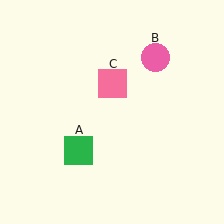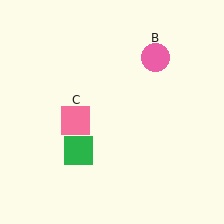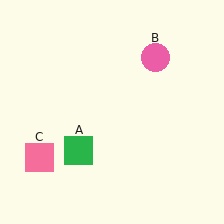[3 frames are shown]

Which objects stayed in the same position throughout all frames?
Green square (object A) and pink circle (object B) remained stationary.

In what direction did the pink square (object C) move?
The pink square (object C) moved down and to the left.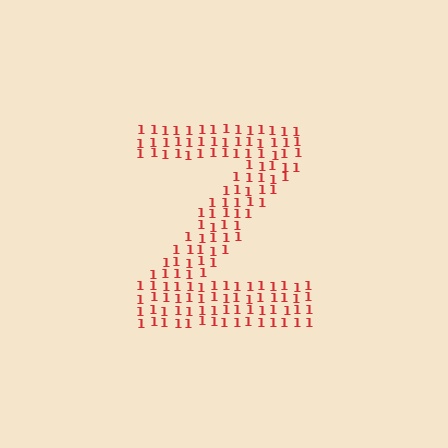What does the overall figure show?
The overall figure shows the letter Z.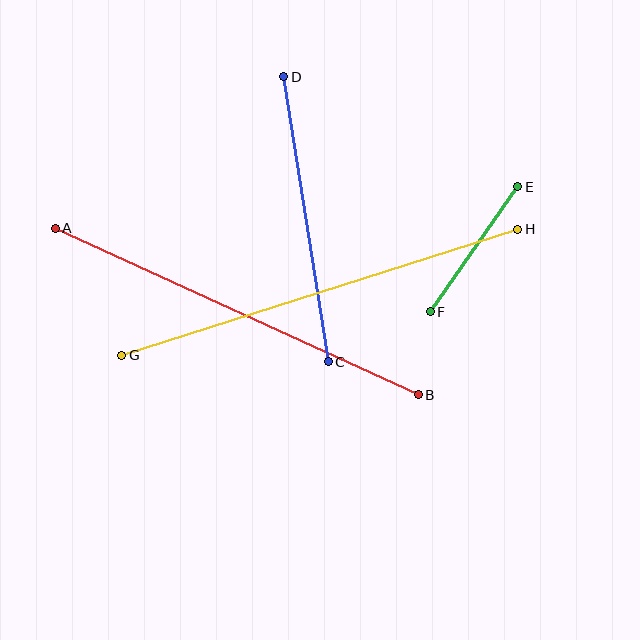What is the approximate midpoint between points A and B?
The midpoint is at approximately (237, 311) pixels.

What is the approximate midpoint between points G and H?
The midpoint is at approximately (320, 292) pixels.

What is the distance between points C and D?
The distance is approximately 288 pixels.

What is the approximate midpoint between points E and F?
The midpoint is at approximately (474, 249) pixels.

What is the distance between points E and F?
The distance is approximately 153 pixels.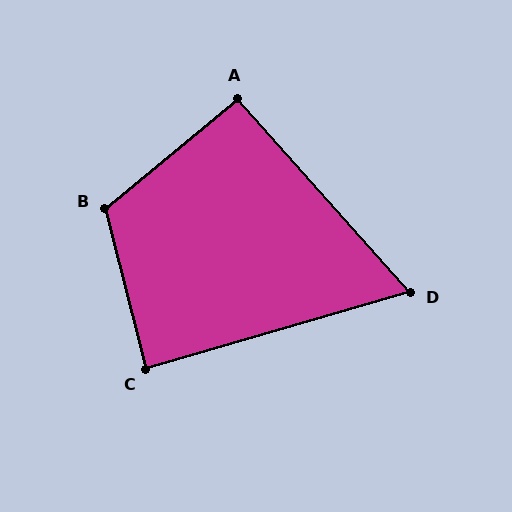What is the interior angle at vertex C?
Approximately 88 degrees (approximately right).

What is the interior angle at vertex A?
Approximately 92 degrees (approximately right).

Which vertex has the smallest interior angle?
D, at approximately 64 degrees.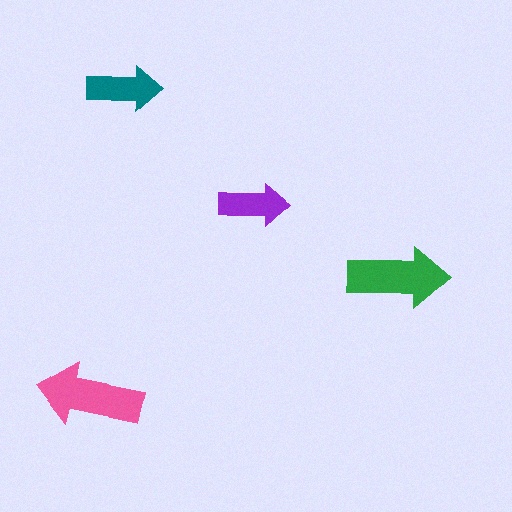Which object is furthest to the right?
The green arrow is rightmost.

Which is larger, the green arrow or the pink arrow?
The pink one.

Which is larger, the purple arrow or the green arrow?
The green one.